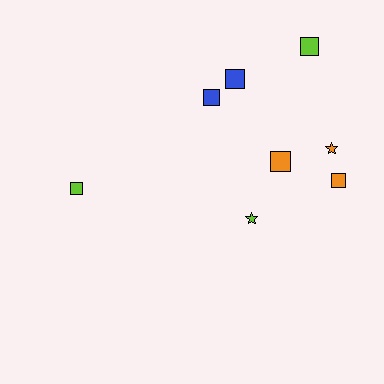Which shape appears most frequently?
Square, with 6 objects.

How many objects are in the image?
There are 8 objects.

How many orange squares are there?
There are 2 orange squares.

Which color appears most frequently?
Orange, with 3 objects.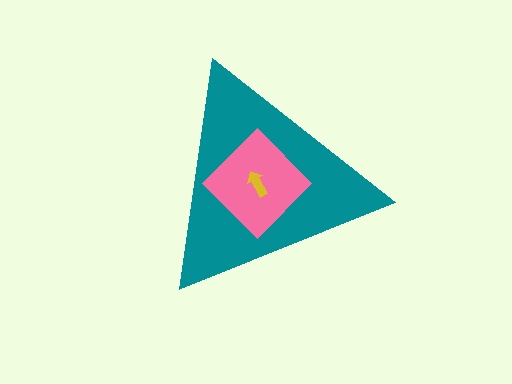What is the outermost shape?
The teal triangle.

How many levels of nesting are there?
3.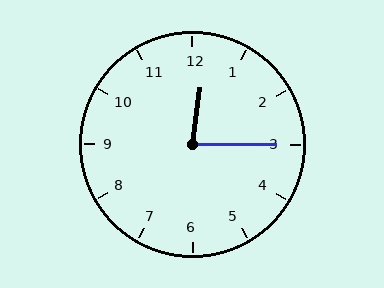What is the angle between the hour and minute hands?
Approximately 82 degrees.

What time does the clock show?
12:15.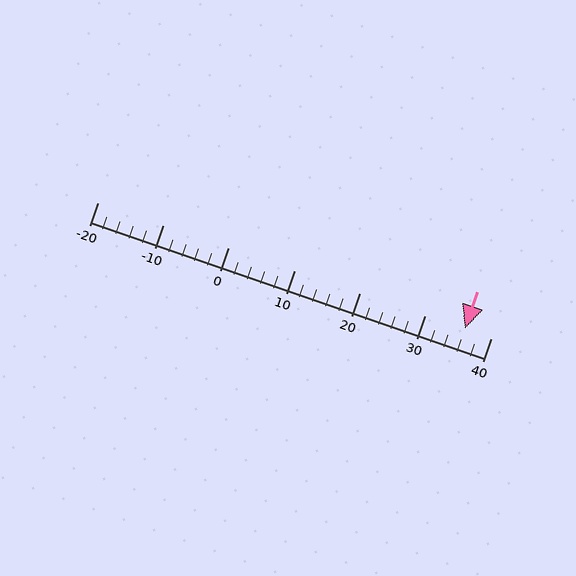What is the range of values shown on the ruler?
The ruler shows values from -20 to 40.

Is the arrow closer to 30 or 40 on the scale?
The arrow is closer to 40.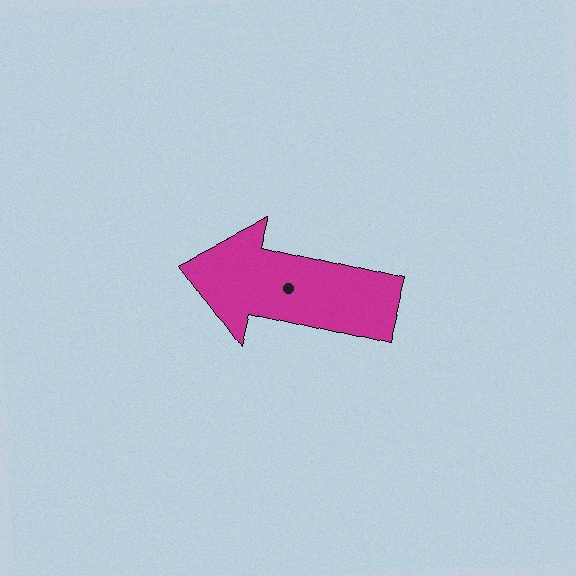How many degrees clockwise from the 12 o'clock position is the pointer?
Approximately 284 degrees.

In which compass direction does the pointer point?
West.